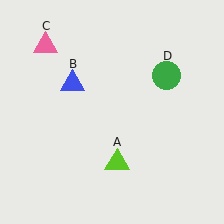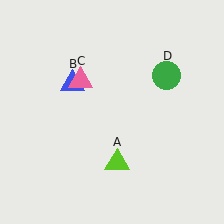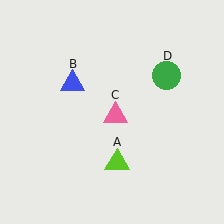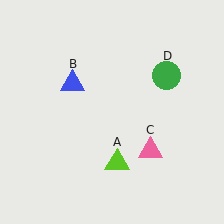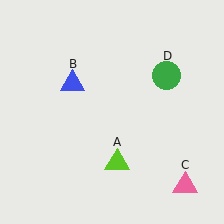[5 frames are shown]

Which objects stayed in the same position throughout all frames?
Lime triangle (object A) and blue triangle (object B) and green circle (object D) remained stationary.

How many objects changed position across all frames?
1 object changed position: pink triangle (object C).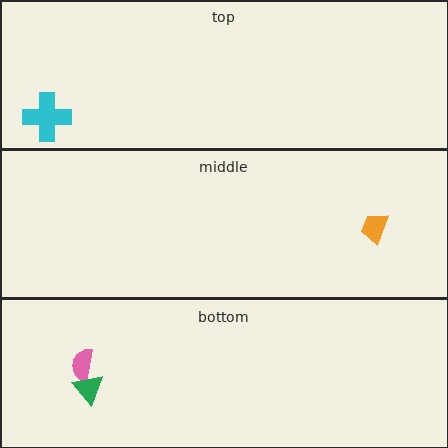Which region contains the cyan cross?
The top region.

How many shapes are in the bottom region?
2.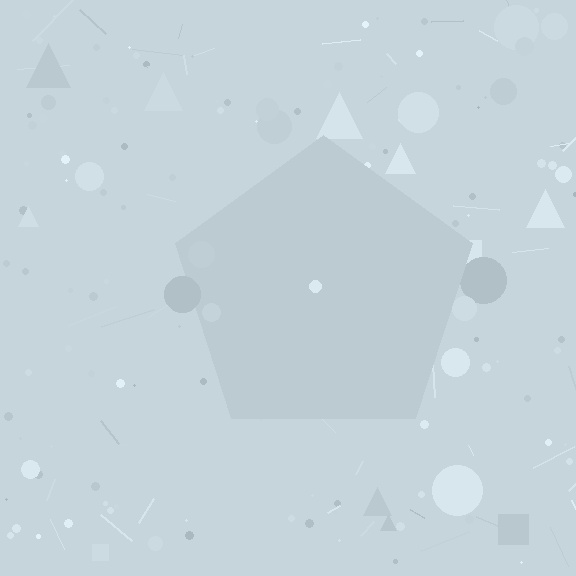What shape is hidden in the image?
A pentagon is hidden in the image.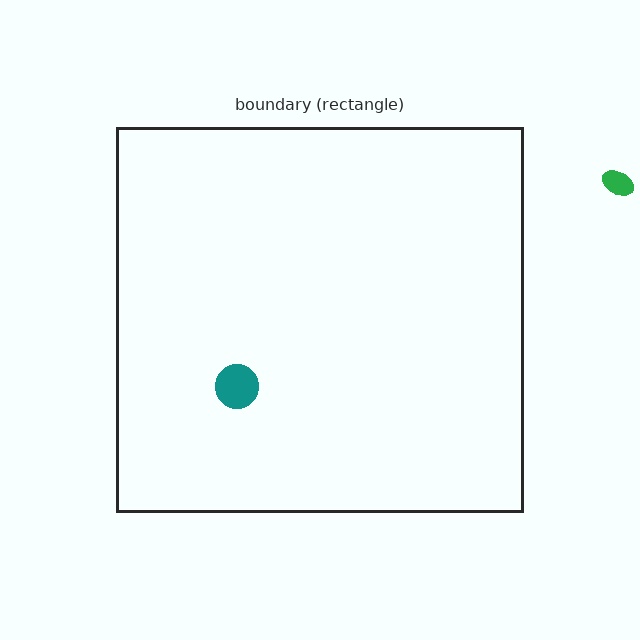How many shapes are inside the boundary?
1 inside, 1 outside.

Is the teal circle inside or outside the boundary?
Inside.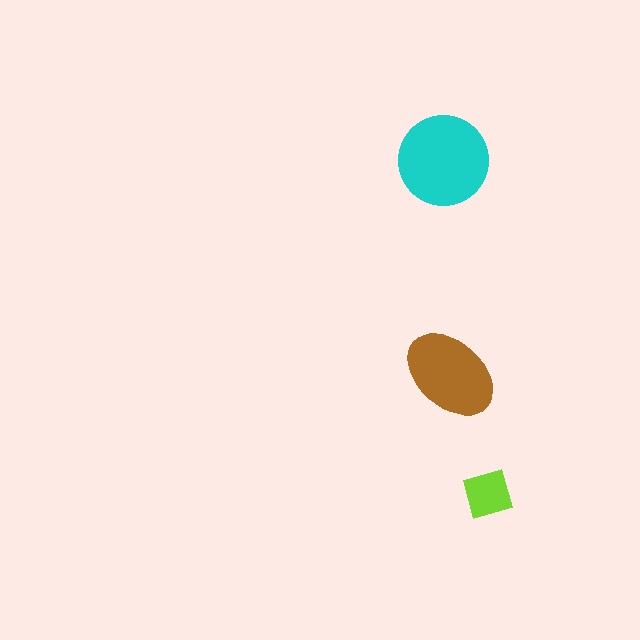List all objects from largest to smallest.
The cyan circle, the brown ellipse, the lime square.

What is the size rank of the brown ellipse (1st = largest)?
2nd.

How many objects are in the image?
There are 3 objects in the image.